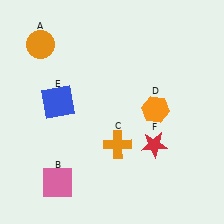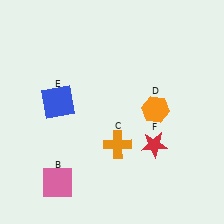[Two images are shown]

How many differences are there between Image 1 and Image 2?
There is 1 difference between the two images.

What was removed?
The orange circle (A) was removed in Image 2.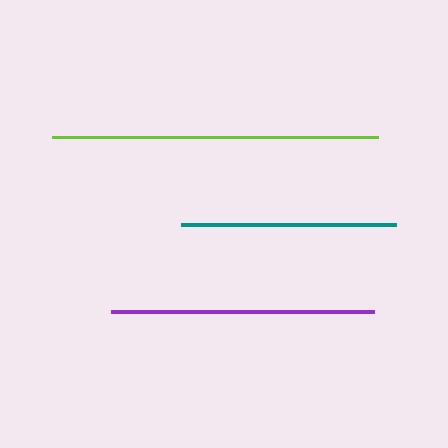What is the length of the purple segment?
The purple segment is approximately 263 pixels long.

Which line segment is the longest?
The lime line is the longest at approximately 326 pixels.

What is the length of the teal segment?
The teal segment is approximately 215 pixels long.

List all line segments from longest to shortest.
From longest to shortest: lime, purple, teal.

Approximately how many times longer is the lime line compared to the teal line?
The lime line is approximately 1.5 times the length of the teal line.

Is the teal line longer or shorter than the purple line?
The purple line is longer than the teal line.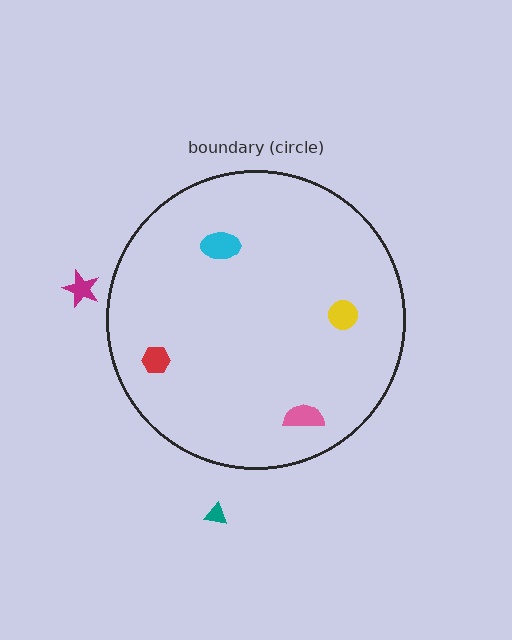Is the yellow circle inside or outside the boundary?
Inside.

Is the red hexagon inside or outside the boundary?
Inside.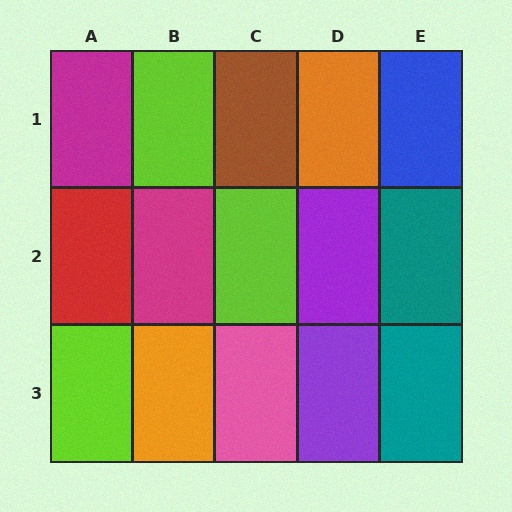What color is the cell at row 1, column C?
Brown.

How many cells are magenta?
2 cells are magenta.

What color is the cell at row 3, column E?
Teal.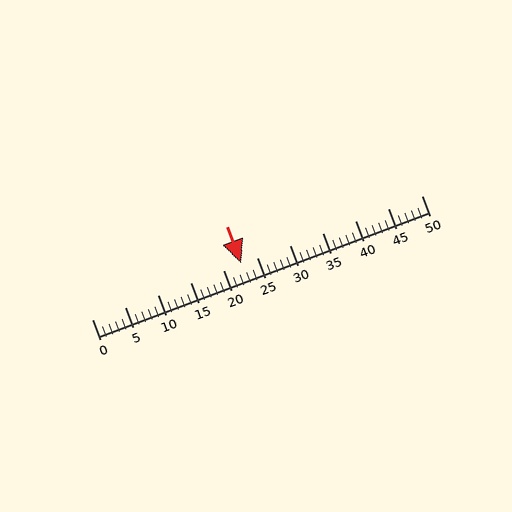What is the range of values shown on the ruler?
The ruler shows values from 0 to 50.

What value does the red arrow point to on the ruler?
The red arrow points to approximately 23.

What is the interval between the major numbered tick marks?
The major tick marks are spaced 5 units apart.